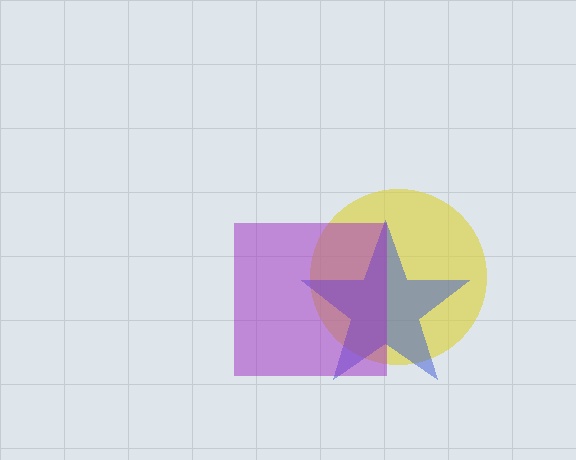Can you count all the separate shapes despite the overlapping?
Yes, there are 3 separate shapes.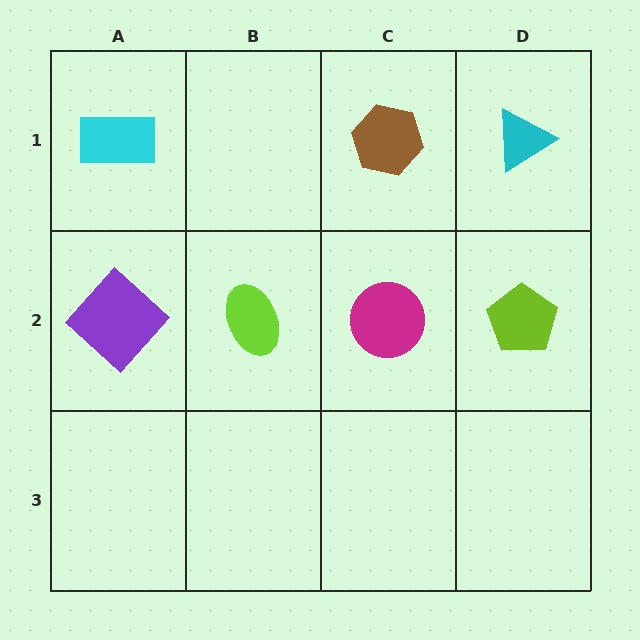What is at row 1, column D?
A cyan triangle.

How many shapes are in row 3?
0 shapes.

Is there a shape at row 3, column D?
No, that cell is empty.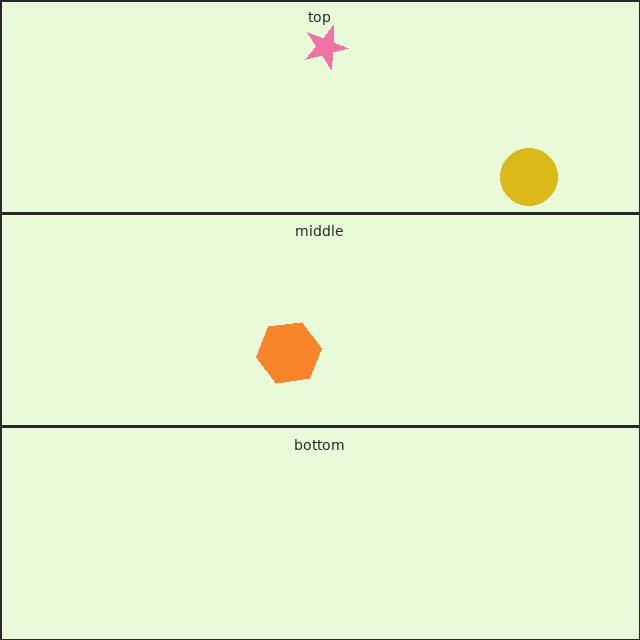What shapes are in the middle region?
The orange hexagon.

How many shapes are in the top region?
2.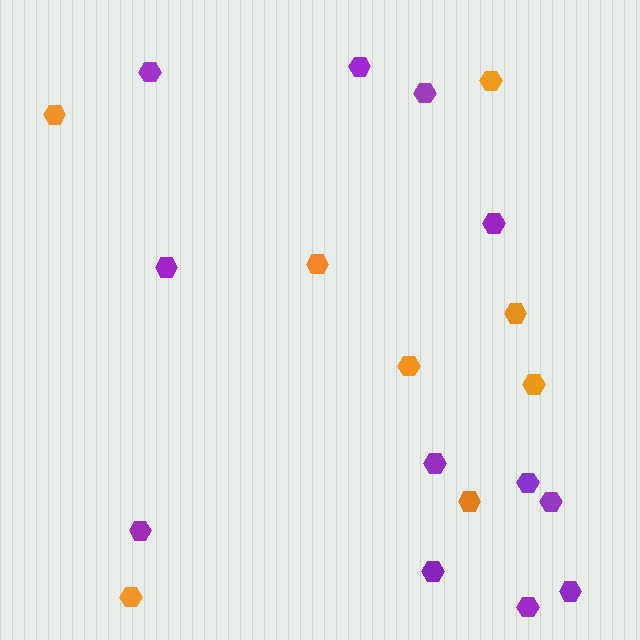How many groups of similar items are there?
There are 2 groups: one group of orange hexagons (8) and one group of purple hexagons (12).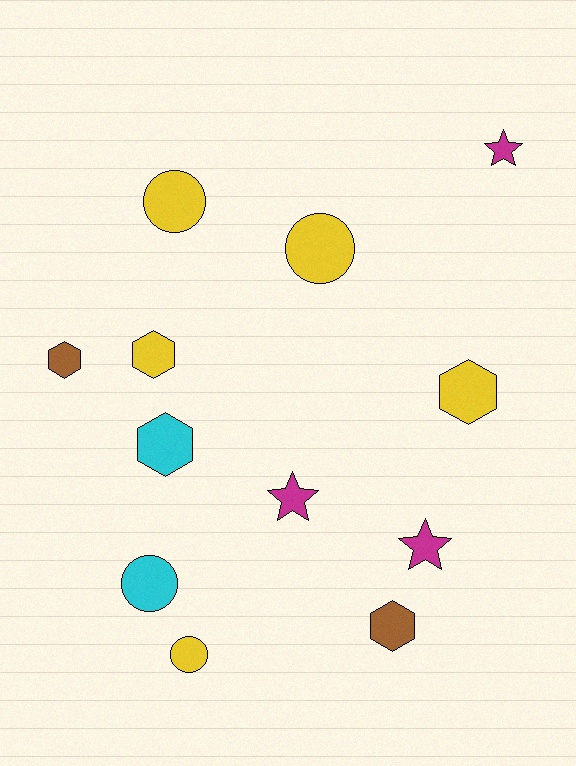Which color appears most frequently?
Yellow, with 5 objects.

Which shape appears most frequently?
Hexagon, with 5 objects.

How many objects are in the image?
There are 12 objects.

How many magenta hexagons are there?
There are no magenta hexagons.